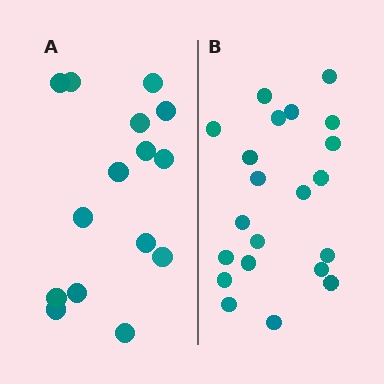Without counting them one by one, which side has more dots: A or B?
Region B (the right region) has more dots.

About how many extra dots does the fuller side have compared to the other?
Region B has about 6 more dots than region A.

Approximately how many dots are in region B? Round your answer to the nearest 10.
About 20 dots. (The exact count is 21, which rounds to 20.)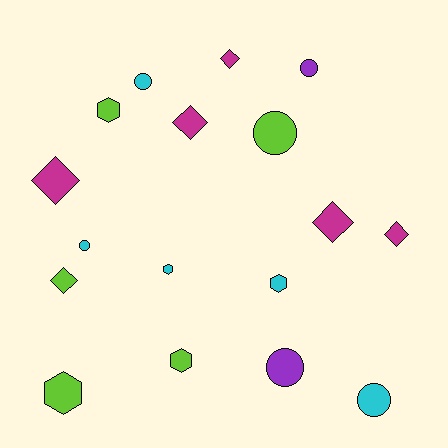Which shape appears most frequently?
Diamond, with 6 objects.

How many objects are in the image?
There are 17 objects.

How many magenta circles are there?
There are no magenta circles.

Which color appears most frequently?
Cyan, with 5 objects.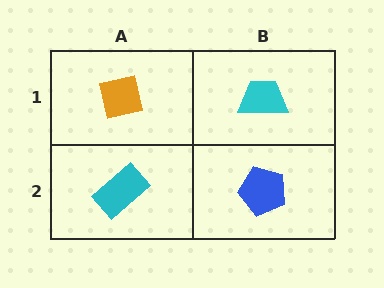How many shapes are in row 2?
2 shapes.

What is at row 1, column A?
An orange square.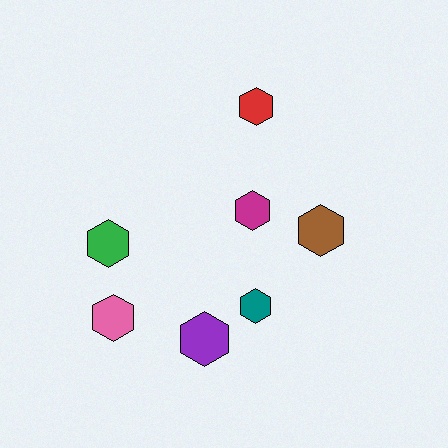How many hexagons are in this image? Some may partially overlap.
There are 7 hexagons.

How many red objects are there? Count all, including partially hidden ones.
There is 1 red object.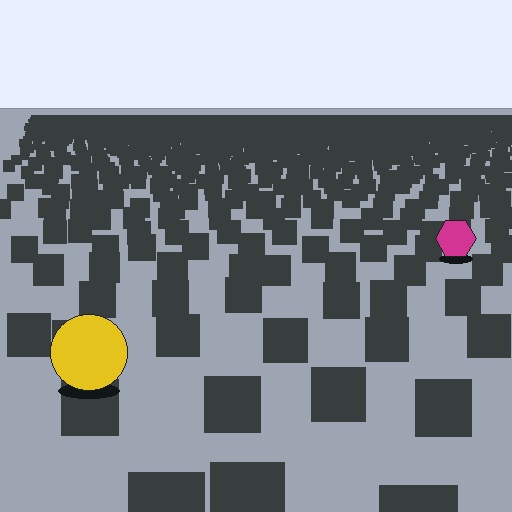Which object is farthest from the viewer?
The magenta hexagon is farthest from the viewer. It appears smaller and the ground texture around it is denser.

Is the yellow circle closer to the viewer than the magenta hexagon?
Yes. The yellow circle is closer — you can tell from the texture gradient: the ground texture is coarser near it.